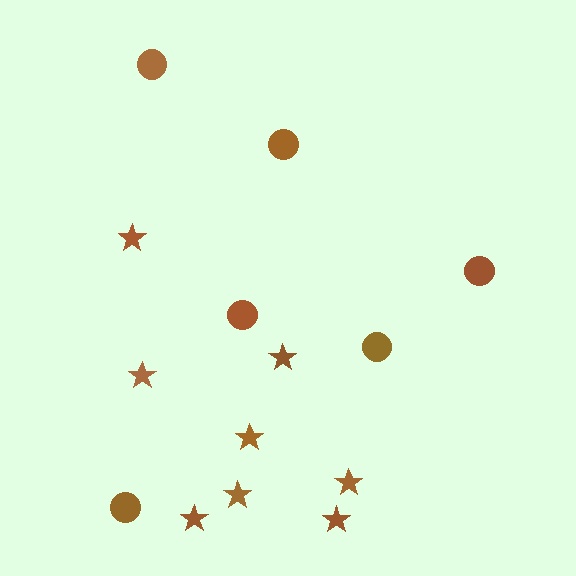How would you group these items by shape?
There are 2 groups: one group of stars (8) and one group of circles (6).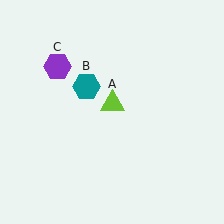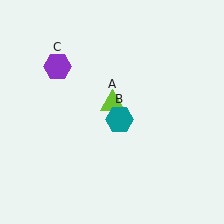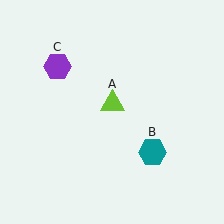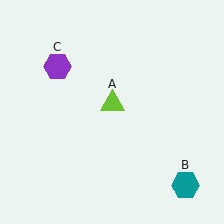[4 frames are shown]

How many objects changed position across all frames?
1 object changed position: teal hexagon (object B).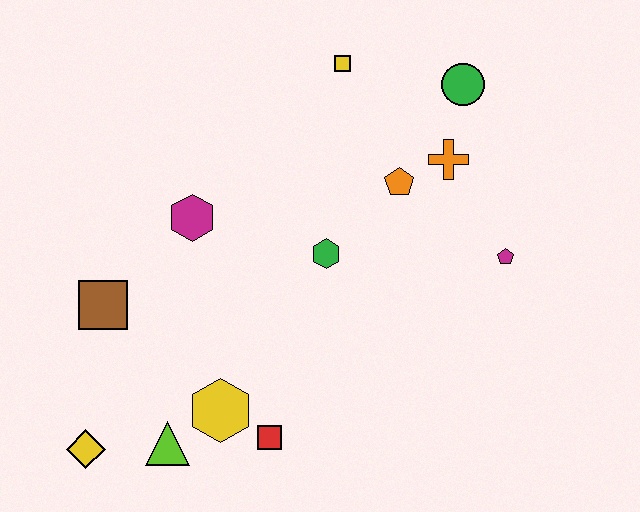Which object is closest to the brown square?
The magenta hexagon is closest to the brown square.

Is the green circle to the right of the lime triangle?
Yes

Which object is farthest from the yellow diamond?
The green circle is farthest from the yellow diamond.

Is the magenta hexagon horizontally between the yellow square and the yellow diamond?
Yes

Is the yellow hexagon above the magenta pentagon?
No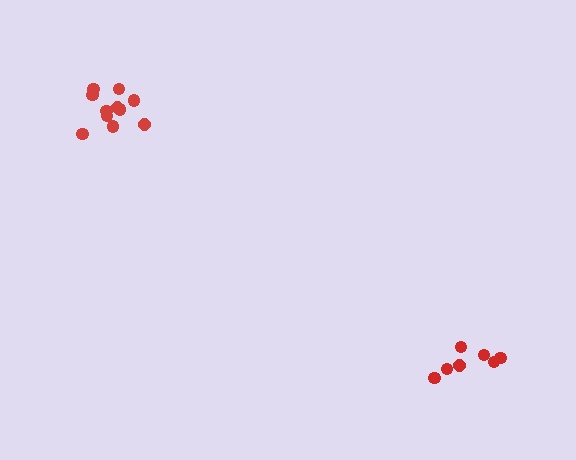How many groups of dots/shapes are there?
There are 2 groups.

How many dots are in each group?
Group 1: 11 dots, Group 2: 7 dots (18 total).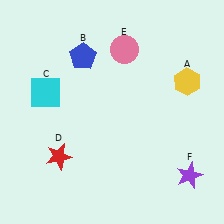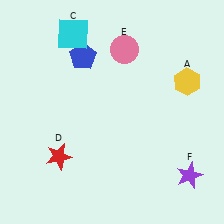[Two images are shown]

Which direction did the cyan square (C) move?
The cyan square (C) moved up.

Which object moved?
The cyan square (C) moved up.